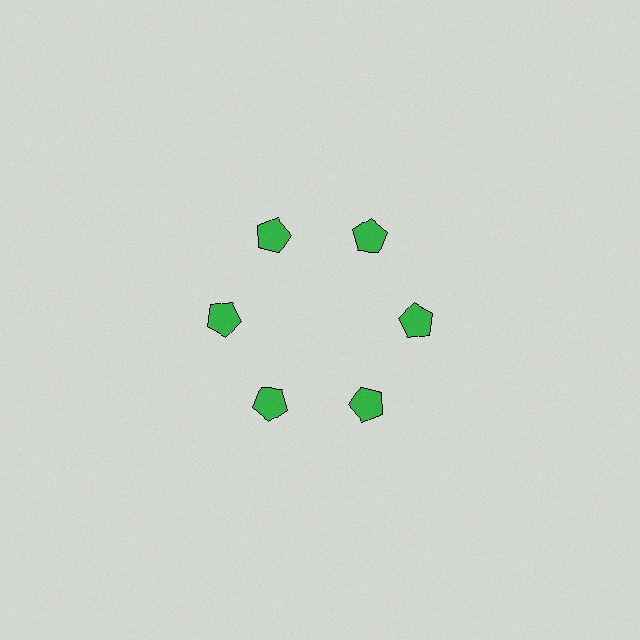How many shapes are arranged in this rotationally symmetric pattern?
There are 6 shapes, arranged in 6 groups of 1.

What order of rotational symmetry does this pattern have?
This pattern has 6-fold rotational symmetry.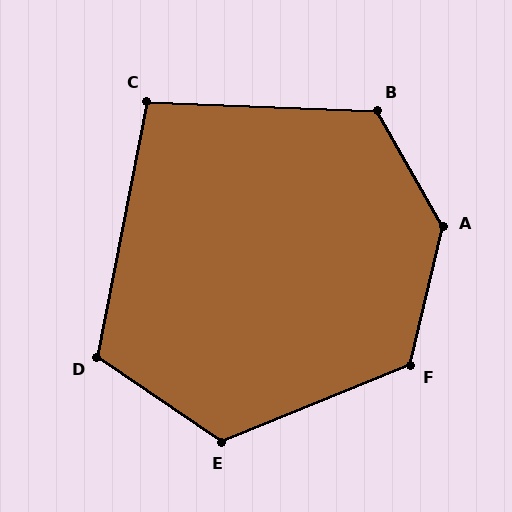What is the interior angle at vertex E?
Approximately 124 degrees (obtuse).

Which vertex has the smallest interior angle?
C, at approximately 99 degrees.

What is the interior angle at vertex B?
Approximately 122 degrees (obtuse).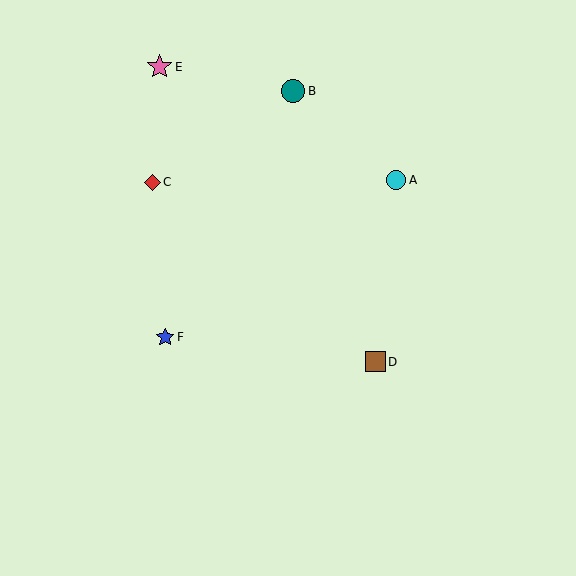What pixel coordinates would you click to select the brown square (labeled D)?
Click at (375, 362) to select the brown square D.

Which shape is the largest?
The pink star (labeled E) is the largest.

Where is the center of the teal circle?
The center of the teal circle is at (293, 91).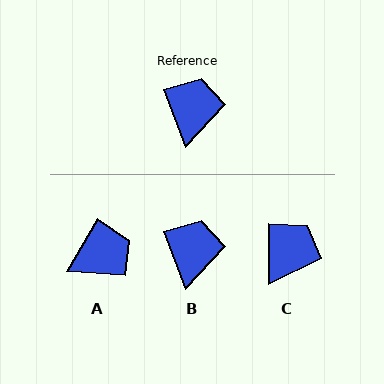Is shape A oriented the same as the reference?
No, it is off by about 51 degrees.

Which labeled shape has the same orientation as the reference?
B.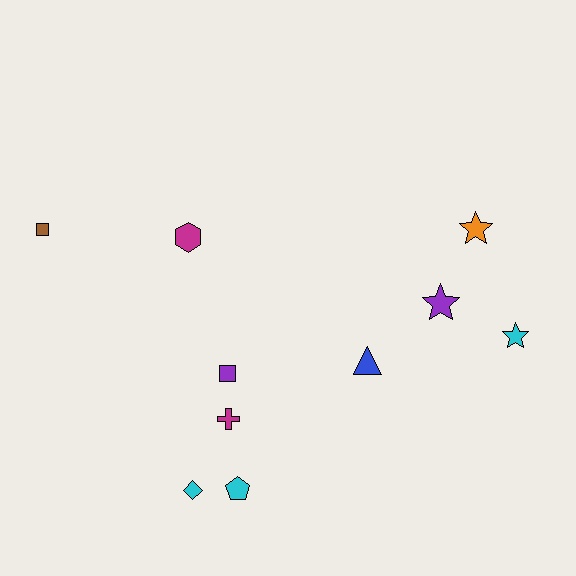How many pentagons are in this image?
There is 1 pentagon.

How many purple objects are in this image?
There are 2 purple objects.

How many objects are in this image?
There are 10 objects.